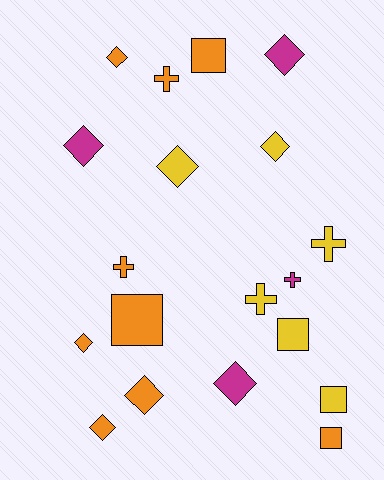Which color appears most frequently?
Orange, with 9 objects.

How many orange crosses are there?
There are 2 orange crosses.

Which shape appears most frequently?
Diamond, with 9 objects.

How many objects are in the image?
There are 19 objects.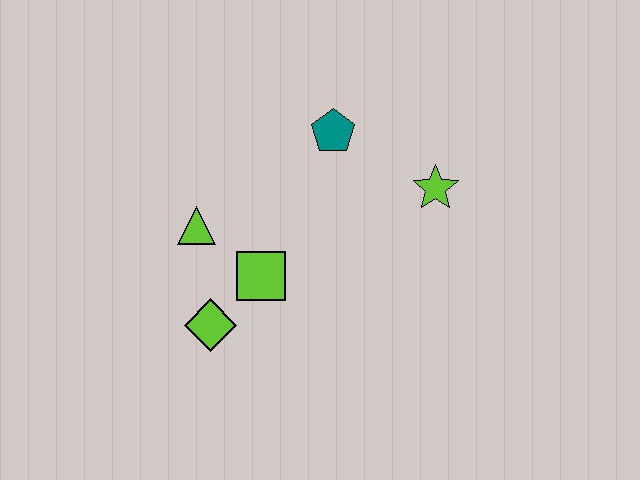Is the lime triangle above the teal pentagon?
No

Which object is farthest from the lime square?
The lime star is farthest from the lime square.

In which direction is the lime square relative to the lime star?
The lime square is to the left of the lime star.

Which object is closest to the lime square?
The lime diamond is closest to the lime square.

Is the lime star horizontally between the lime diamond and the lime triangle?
No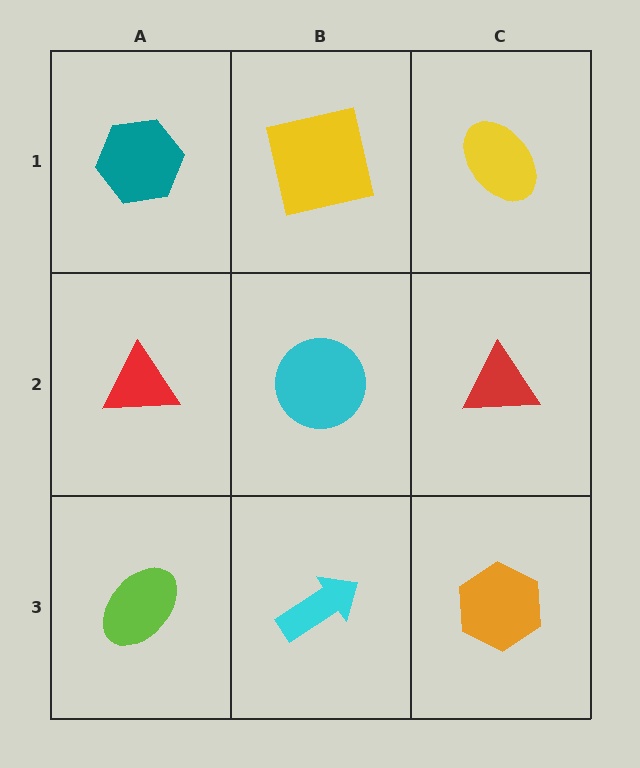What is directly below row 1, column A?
A red triangle.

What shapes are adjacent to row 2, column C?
A yellow ellipse (row 1, column C), an orange hexagon (row 3, column C), a cyan circle (row 2, column B).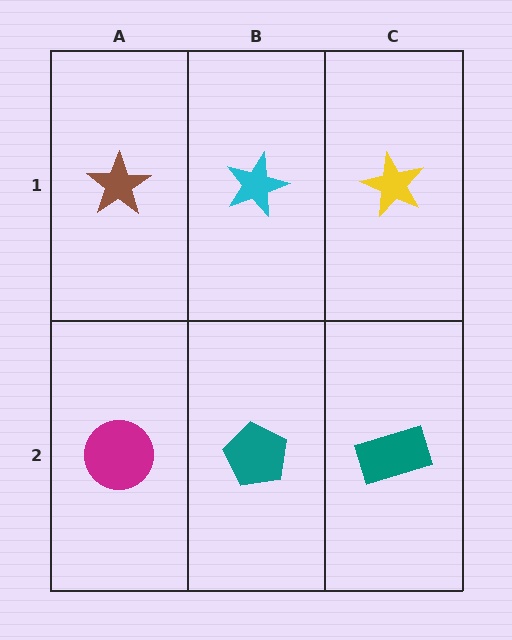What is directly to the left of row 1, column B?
A brown star.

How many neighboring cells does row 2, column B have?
3.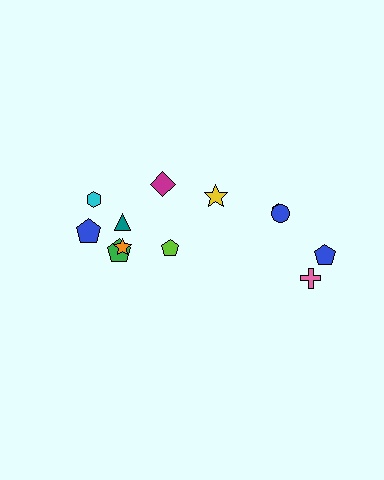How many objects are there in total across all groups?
There are 12 objects.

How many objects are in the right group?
There are 5 objects.